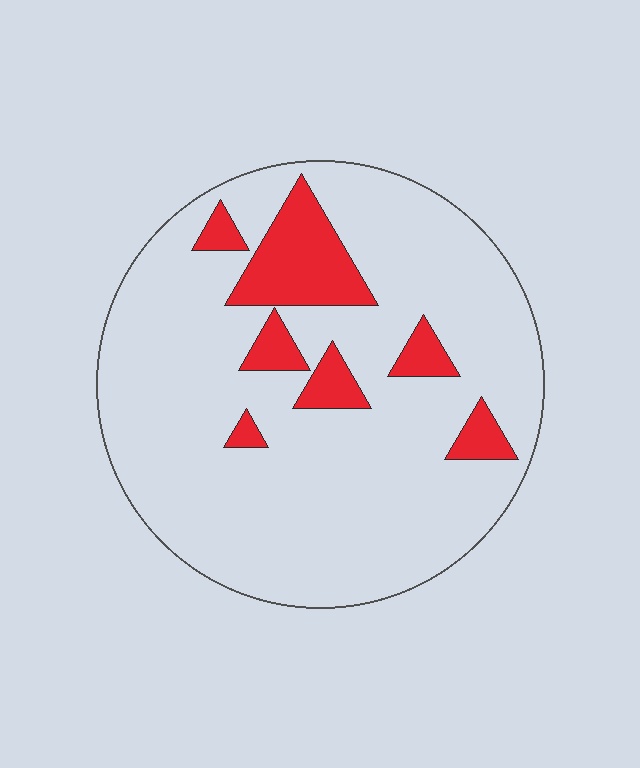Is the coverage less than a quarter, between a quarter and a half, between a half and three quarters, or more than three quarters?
Less than a quarter.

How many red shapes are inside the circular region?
7.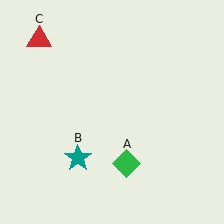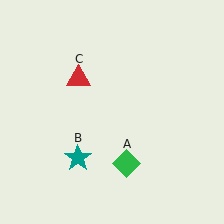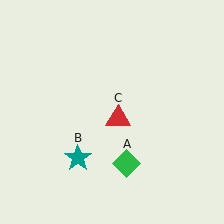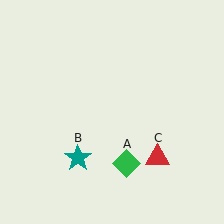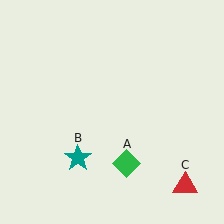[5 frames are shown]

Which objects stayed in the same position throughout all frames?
Green diamond (object A) and teal star (object B) remained stationary.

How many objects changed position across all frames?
1 object changed position: red triangle (object C).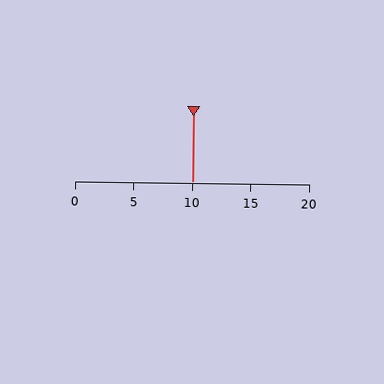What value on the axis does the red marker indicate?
The marker indicates approximately 10.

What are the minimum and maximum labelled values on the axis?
The axis runs from 0 to 20.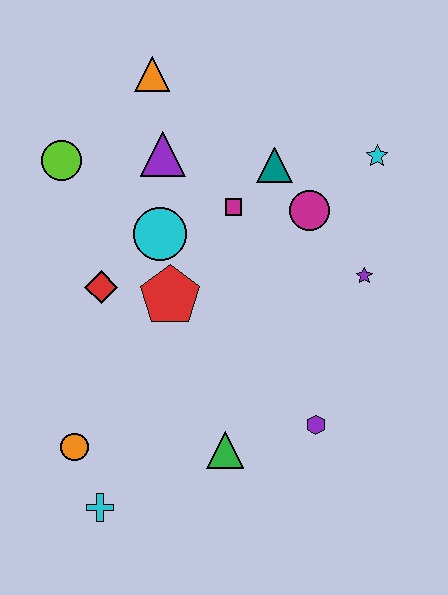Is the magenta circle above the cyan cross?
Yes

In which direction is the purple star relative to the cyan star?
The purple star is below the cyan star.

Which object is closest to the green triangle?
The purple hexagon is closest to the green triangle.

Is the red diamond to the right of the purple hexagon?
No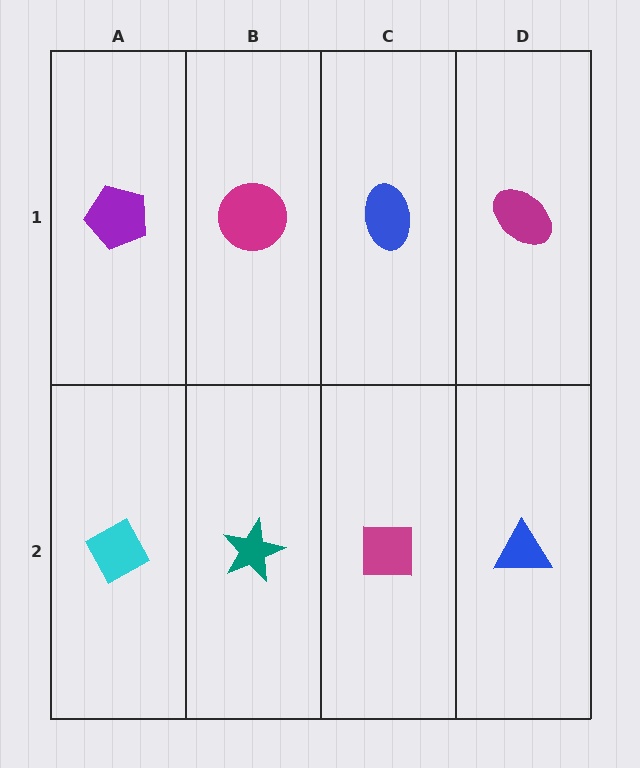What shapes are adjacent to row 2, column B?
A magenta circle (row 1, column B), a cyan diamond (row 2, column A), a magenta square (row 2, column C).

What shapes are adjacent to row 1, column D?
A blue triangle (row 2, column D), a blue ellipse (row 1, column C).